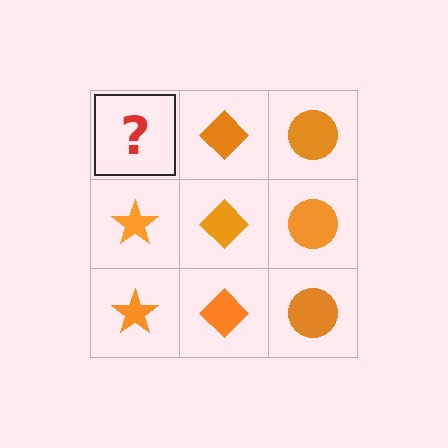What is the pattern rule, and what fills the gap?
The rule is that each column has a consistent shape. The gap should be filled with an orange star.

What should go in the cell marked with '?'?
The missing cell should contain an orange star.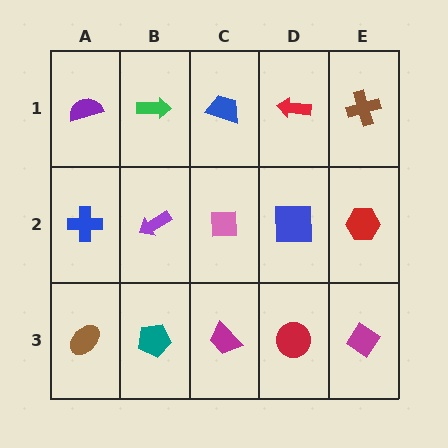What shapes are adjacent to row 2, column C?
A blue trapezoid (row 1, column C), a magenta trapezoid (row 3, column C), a purple arrow (row 2, column B), a blue square (row 2, column D).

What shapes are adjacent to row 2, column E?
A brown cross (row 1, column E), a magenta diamond (row 3, column E), a blue square (row 2, column D).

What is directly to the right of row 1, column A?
A green arrow.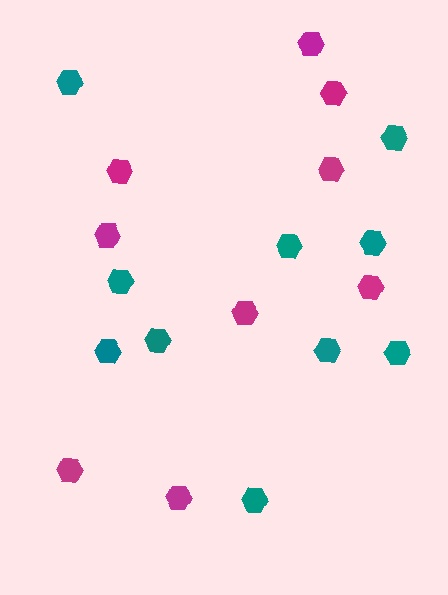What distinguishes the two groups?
There are 2 groups: one group of magenta hexagons (9) and one group of teal hexagons (10).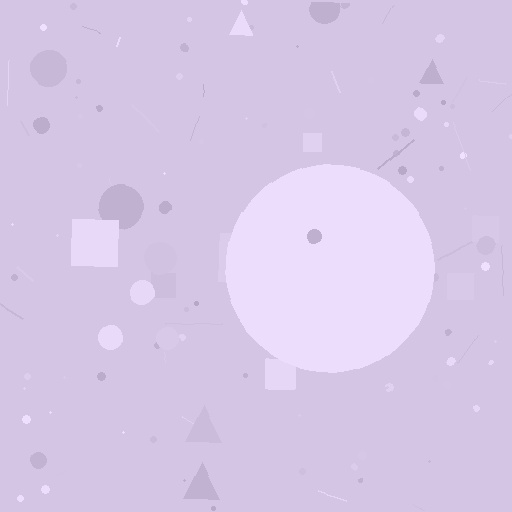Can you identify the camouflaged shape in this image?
The camouflaged shape is a circle.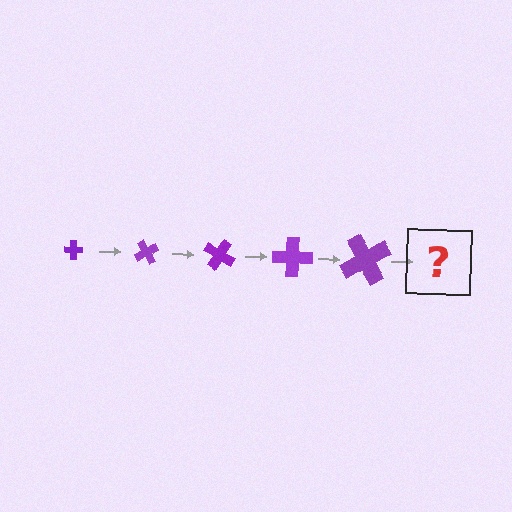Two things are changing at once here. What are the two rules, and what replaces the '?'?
The two rules are that the cross grows larger each step and it rotates 60 degrees each step. The '?' should be a cross, larger than the previous one and rotated 300 degrees from the start.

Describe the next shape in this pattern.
It should be a cross, larger than the previous one and rotated 300 degrees from the start.